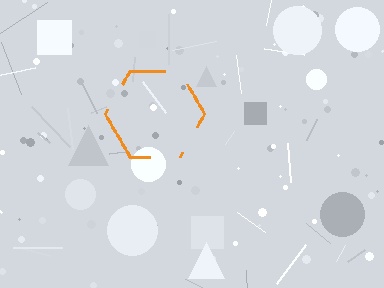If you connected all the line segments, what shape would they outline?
They would outline a hexagon.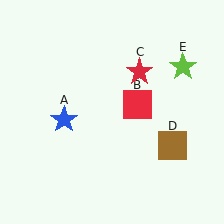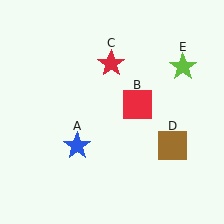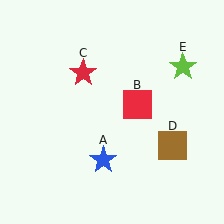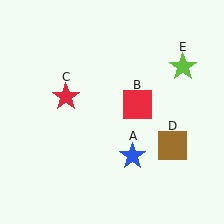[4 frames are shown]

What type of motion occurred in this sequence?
The blue star (object A), red star (object C) rotated counterclockwise around the center of the scene.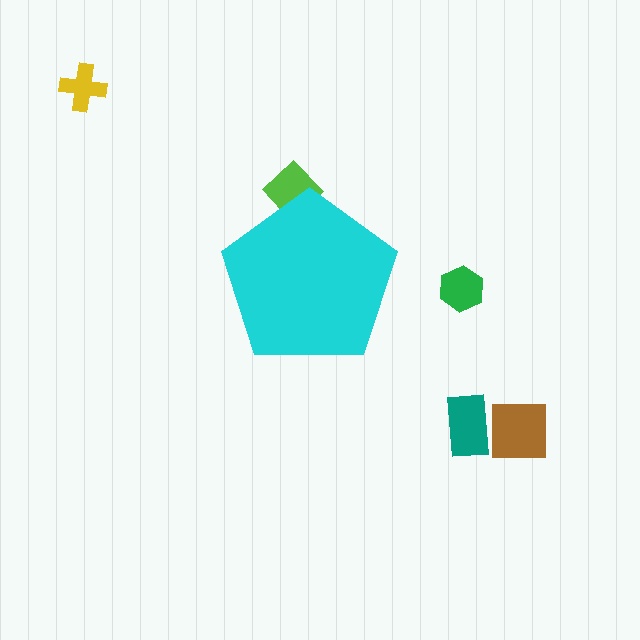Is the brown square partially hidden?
No, the brown square is fully visible.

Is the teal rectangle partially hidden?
No, the teal rectangle is fully visible.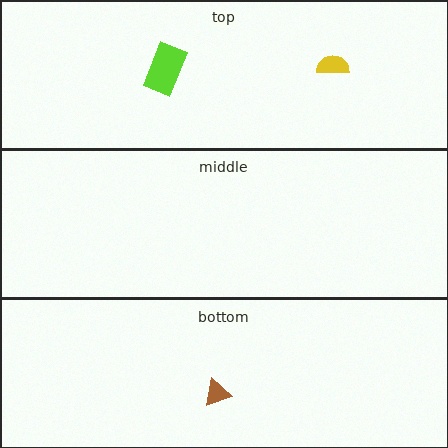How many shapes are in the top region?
2.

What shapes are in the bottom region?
The brown triangle.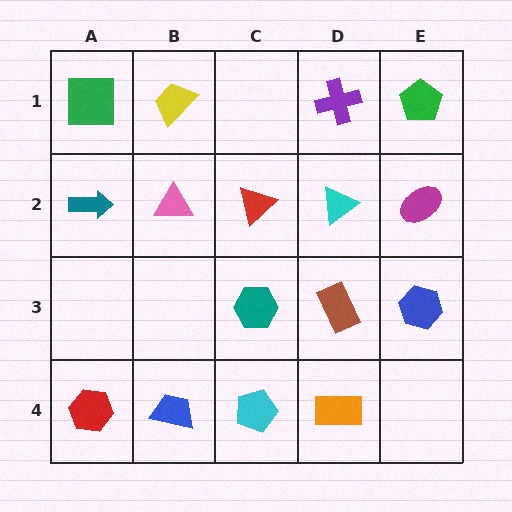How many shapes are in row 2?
5 shapes.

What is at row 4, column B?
A blue trapezoid.